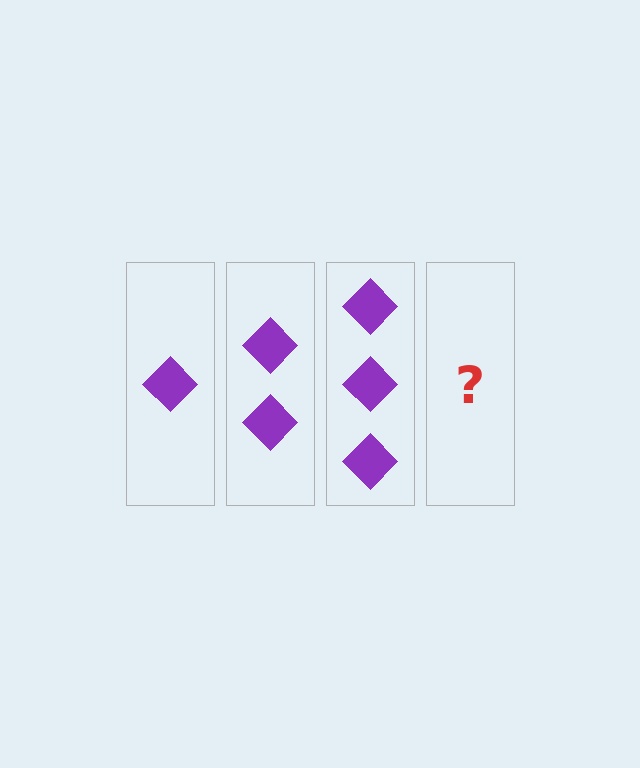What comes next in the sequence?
The next element should be 4 diamonds.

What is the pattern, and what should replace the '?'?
The pattern is that each step adds one more diamond. The '?' should be 4 diamonds.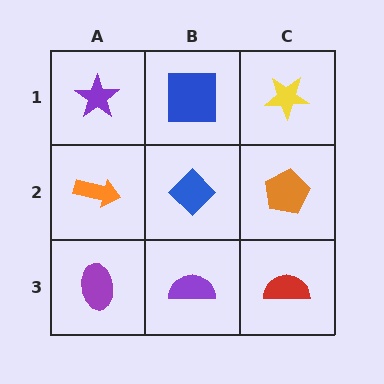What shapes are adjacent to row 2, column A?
A purple star (row 1, column A), a purple ellipse (row 3, column A), a blue diamond (row 2, column B).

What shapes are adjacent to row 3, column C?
An orange pentagon (row 2, column C), a purple semicircle (row 3, column B).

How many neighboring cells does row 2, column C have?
3.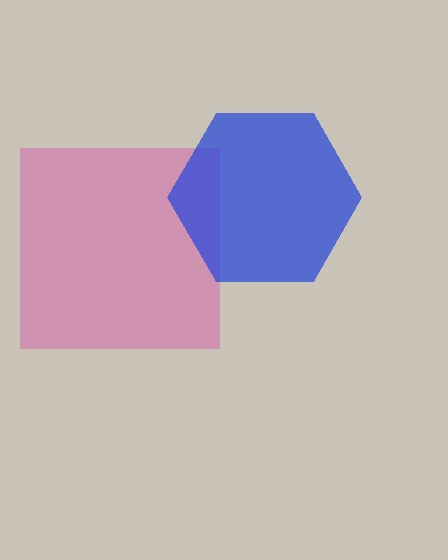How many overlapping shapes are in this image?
There are 2 overlapping shapes in the image.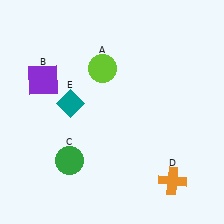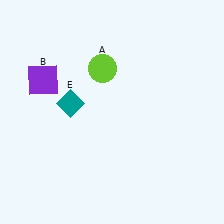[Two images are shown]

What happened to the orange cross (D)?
The orange cross (D) was removed in Image 2. It was in the bottom-right area of Image 1.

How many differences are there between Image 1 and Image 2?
There are 2 differences between the two images.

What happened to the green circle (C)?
The green circle (C) was removed in Image 2. It was in the bottom-left area of Image 1.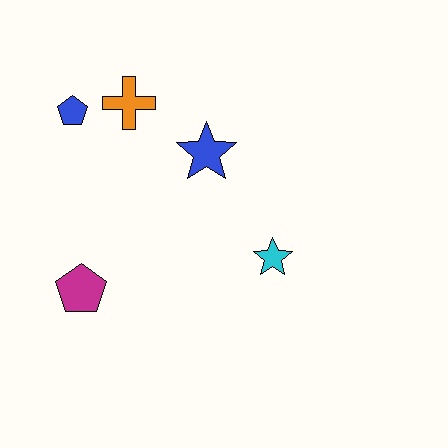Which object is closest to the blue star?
The orange cross is closest to the blue star.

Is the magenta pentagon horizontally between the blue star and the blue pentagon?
Yes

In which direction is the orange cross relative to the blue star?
The orange cross is to the left of the blue star.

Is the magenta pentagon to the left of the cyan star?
Yes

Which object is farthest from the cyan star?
The blue pentagon is farthest from the cyan star.